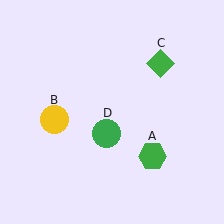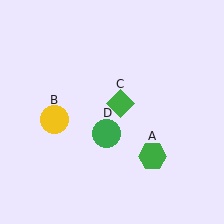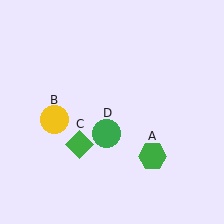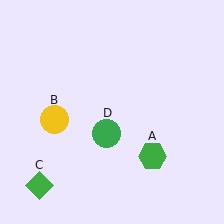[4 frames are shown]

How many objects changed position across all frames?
1 object changed position: green diamond (object C).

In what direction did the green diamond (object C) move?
The green diamond (object C) moved down and to the left.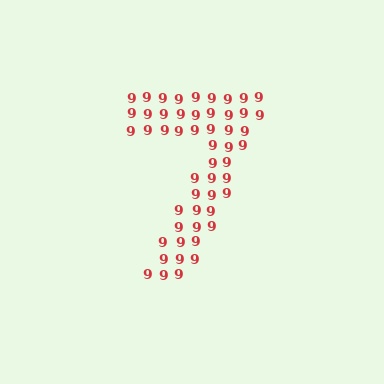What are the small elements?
The small elements are digit 9's.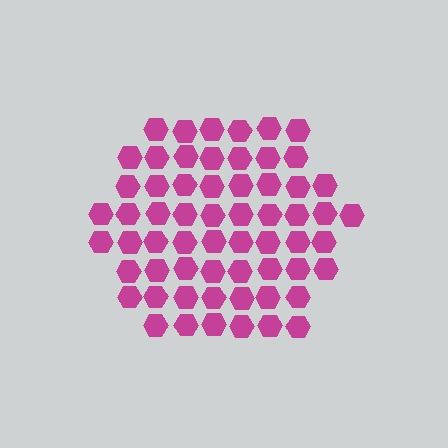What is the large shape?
The large shape is a hexagon.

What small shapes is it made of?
It is made of small hexagons.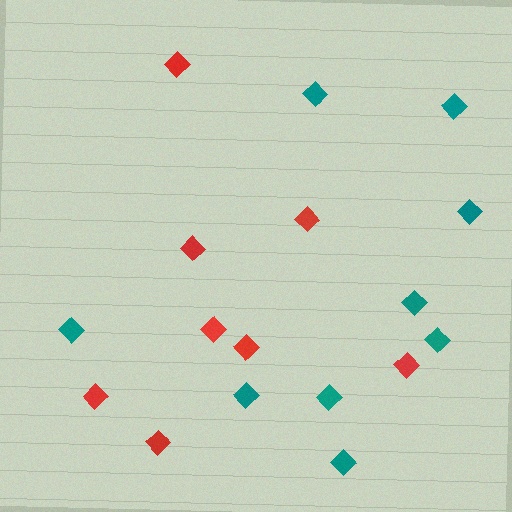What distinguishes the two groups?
There are 2 groups: one group of red diamonds (8) and one group of teal diamonds (9).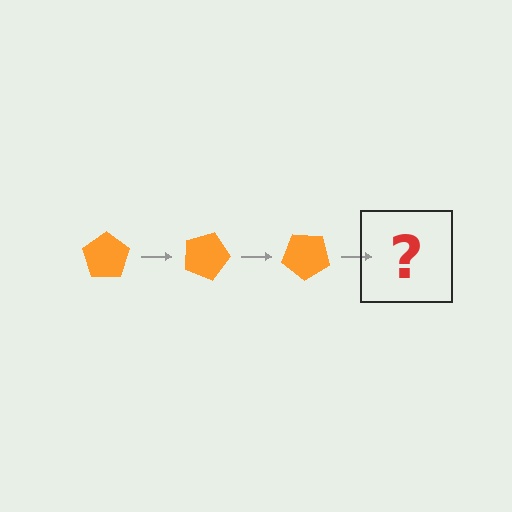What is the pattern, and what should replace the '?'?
The pattern is that the pentagon rotates 20 degrees each step. The '?' should be an orange pentagon rotated 60 degrees.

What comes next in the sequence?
The next element should be an orange pentagon rotated 60 degrees.